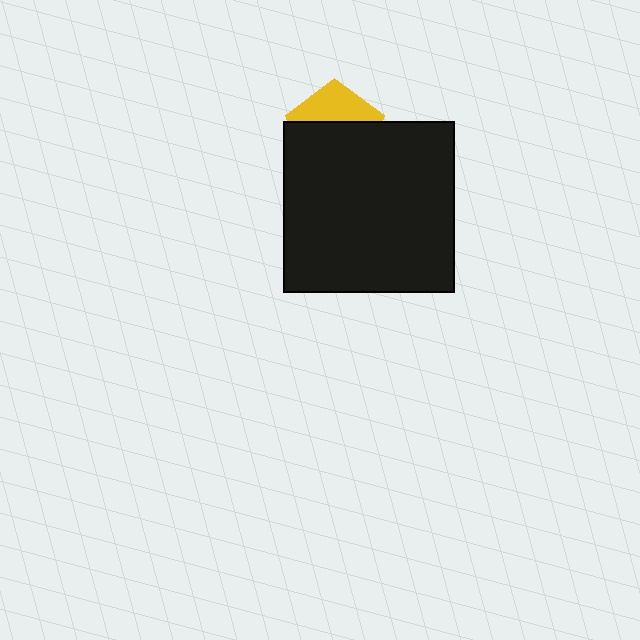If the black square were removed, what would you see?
You would see the complete yellow pentagon.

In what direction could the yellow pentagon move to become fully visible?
The yellow pentagon could move up. That would shift it out from behind the black square entirely.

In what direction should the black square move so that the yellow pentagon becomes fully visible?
The black square should move down. That is the shortest direction to clear the overlap and leave the yellow pentagon fully visible.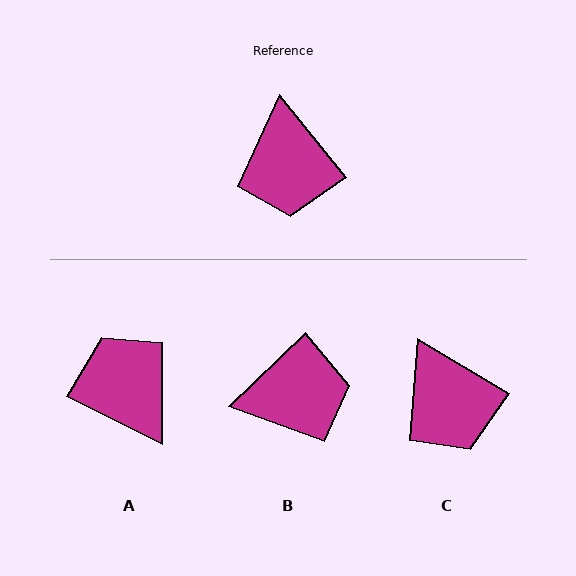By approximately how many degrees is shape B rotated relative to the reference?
Approximately 94 degrees counter-clockwise.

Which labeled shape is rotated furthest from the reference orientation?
A, about 156 degrees away.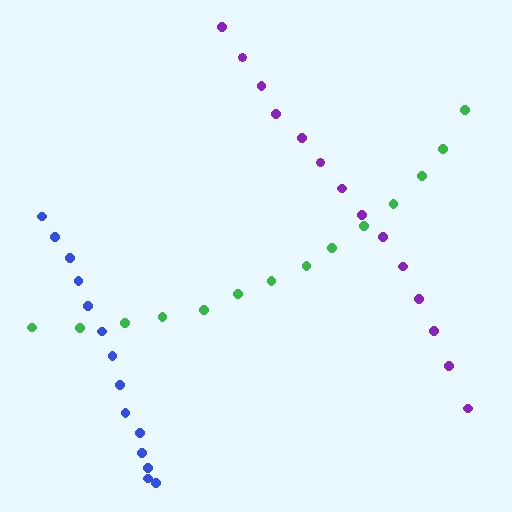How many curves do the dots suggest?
There are 3 distinct paths.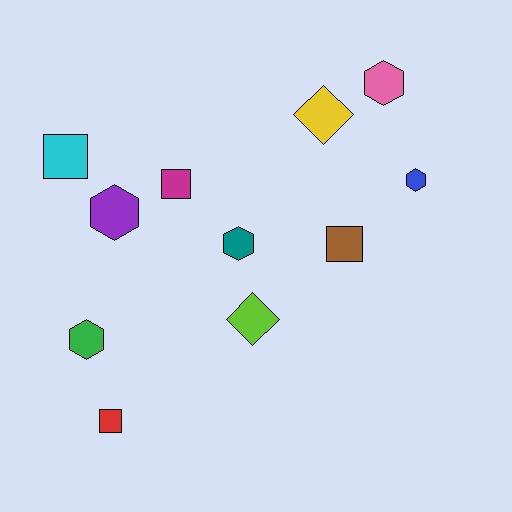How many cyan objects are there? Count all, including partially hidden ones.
There is 1 cyan object.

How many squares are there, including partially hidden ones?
There are 4 squares.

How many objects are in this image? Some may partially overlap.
There are 11 objects.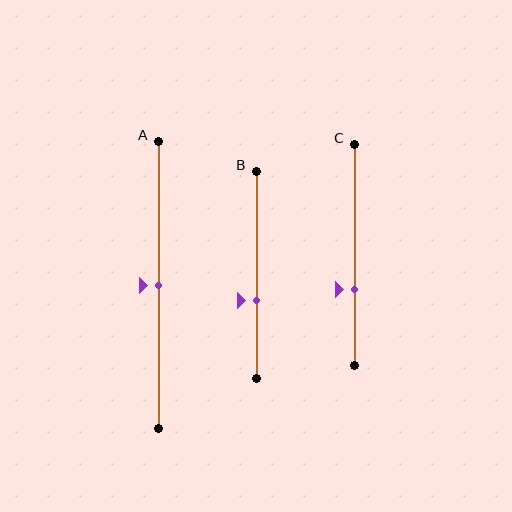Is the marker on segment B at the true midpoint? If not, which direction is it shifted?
No, the marker on segment B is shifted downward by about 12% of the segment length.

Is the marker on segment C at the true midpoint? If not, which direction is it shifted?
No, the marker on segment C is shifted downward by about 15% of the segment length.